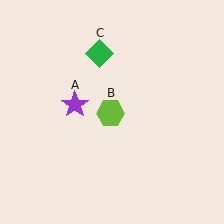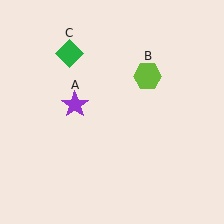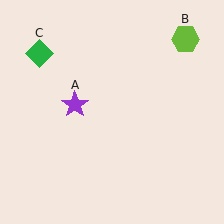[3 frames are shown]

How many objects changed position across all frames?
2 objects changed position: lime hexagon (object B), green diamond (object C).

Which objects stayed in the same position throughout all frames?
Purple star (object A) remained stationary.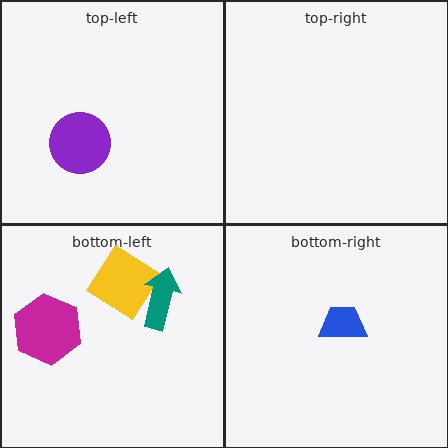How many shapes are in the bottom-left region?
3.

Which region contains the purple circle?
The top-left region.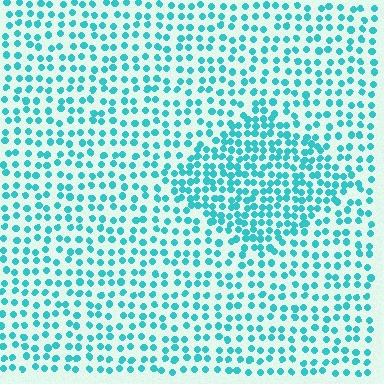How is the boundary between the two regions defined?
The boundary is defined by a change in element density (approximately 1.8x ratio). All elements are the same color, size, and shape.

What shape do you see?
I see a diamond.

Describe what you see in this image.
The image contains small cyan elements arranged at two different densities. A diamond-shaped region is visible where the elements are more densely packed than the surrounding area.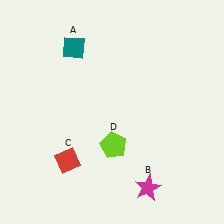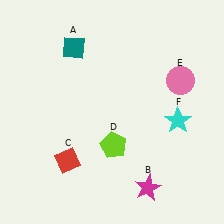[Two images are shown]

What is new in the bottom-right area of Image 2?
A cyan star (F) was added in the bottom-right area of Image 2.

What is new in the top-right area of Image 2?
A pink circle (E) was added in the top-right area of Image 2.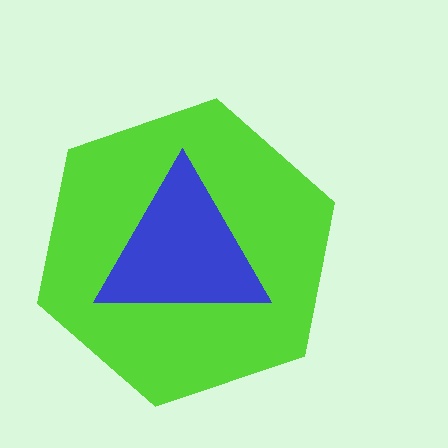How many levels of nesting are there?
2.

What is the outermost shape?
The lime hexagon.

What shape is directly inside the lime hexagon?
The blue triangle.